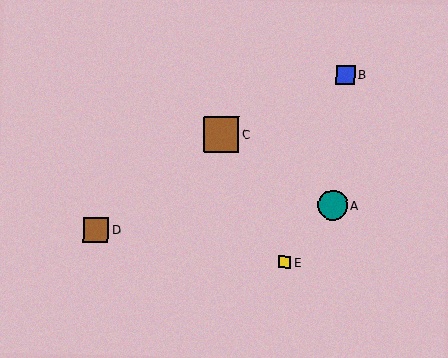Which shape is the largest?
The brown square (labeled C) is the largest.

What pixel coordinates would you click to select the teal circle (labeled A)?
Click at (333, 205) to select the teal circle A.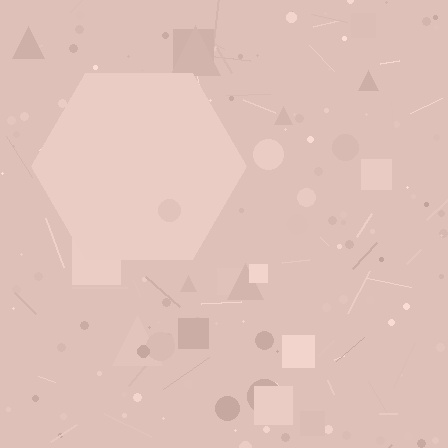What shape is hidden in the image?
A hexagon is hidden in the image.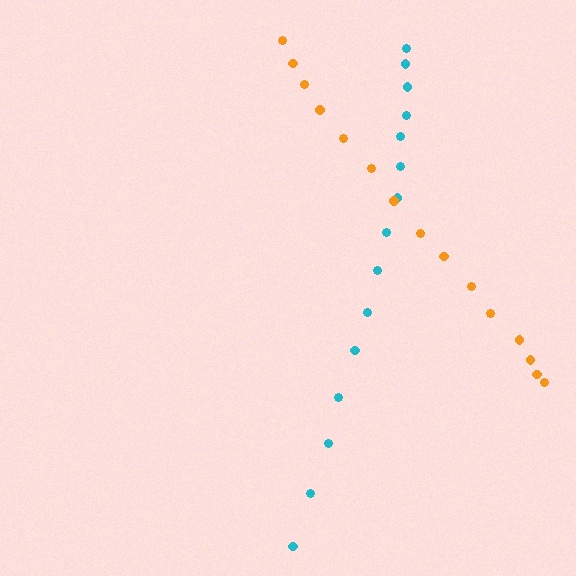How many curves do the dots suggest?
There are 2 distinct paths.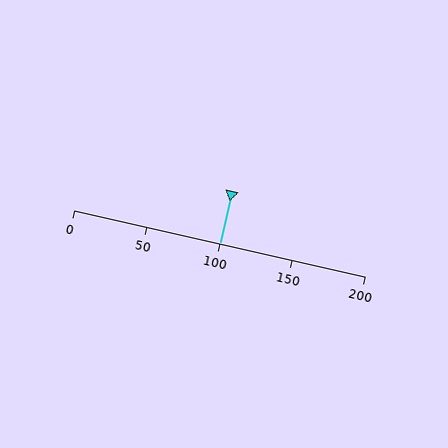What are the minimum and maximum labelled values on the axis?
The axis runs from 0 to 200.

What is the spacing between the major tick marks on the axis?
The major ticks are spaced 50 apart.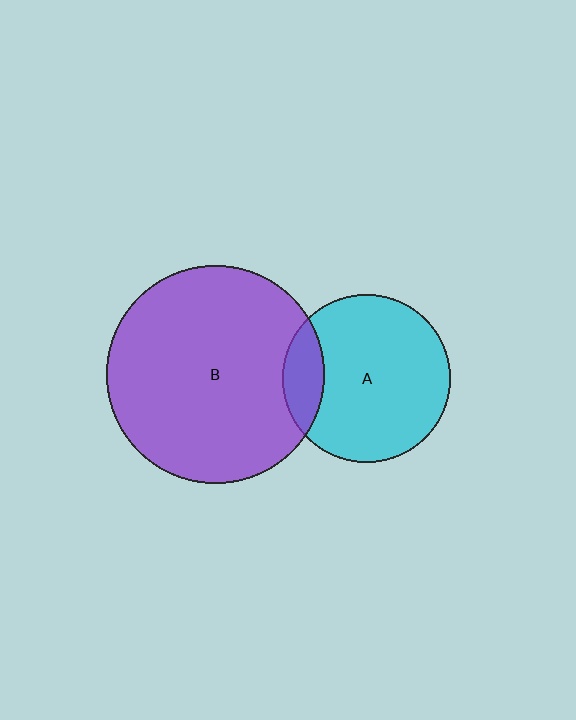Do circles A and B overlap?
Yes.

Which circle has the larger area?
Circle B (purple).